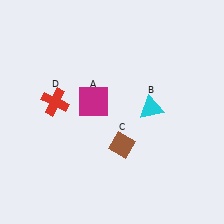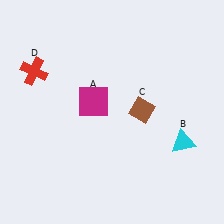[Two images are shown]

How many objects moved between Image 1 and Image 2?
3 objects moved between the two images.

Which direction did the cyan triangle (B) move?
The cyan triangle (B) moved down.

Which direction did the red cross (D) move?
The red cross (D) moved up.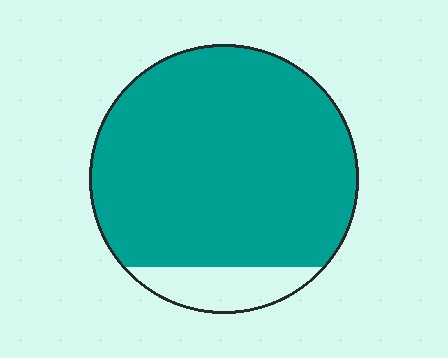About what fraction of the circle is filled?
About seven eighths (7/8).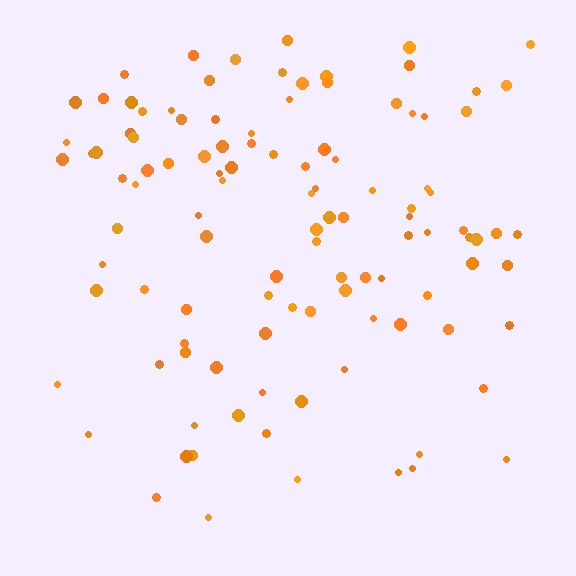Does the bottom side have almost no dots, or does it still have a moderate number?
Still a moderate number, just noticeably fewer than the top.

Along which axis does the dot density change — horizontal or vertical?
Vertical.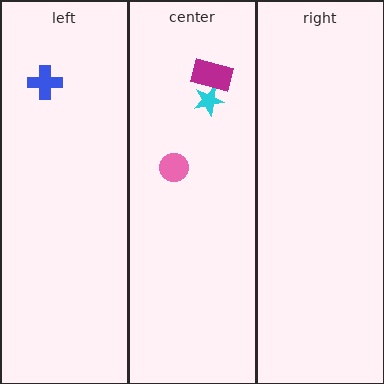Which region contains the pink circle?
The center region.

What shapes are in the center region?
The cyan star, the magenta rectangle, the pink circle.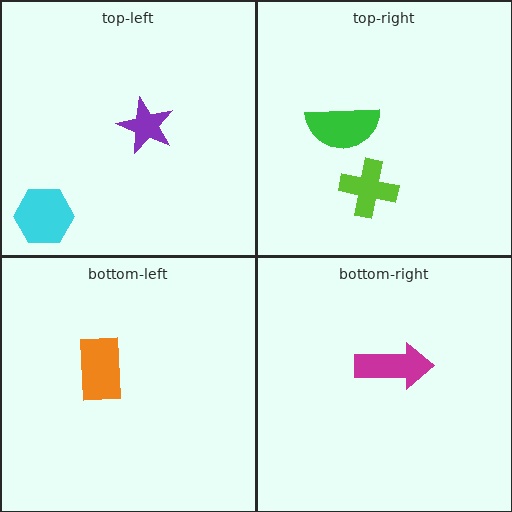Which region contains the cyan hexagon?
The top-left region.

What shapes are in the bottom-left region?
The orange rectangle.